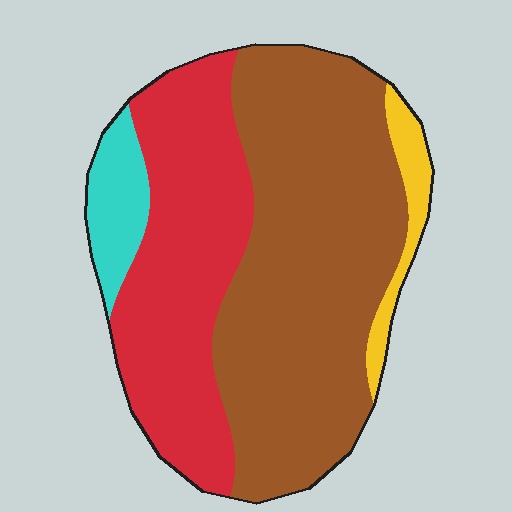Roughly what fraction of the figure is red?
Red takes up about one third (1/3) of the figure.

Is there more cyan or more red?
Red.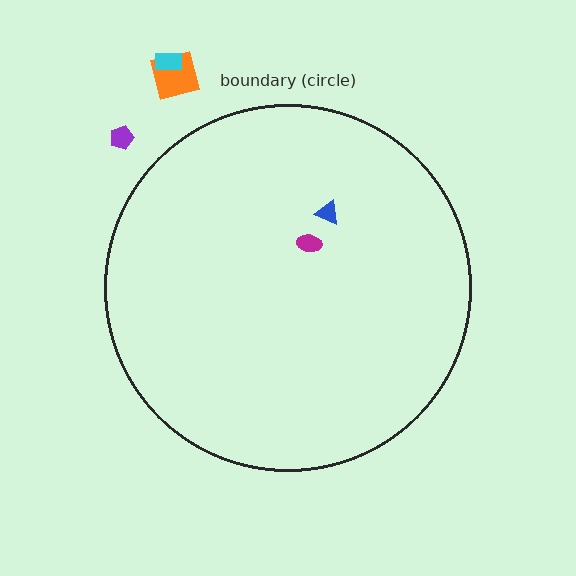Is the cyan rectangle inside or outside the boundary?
Outside.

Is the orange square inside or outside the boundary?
Outside.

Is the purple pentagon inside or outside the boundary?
Outside.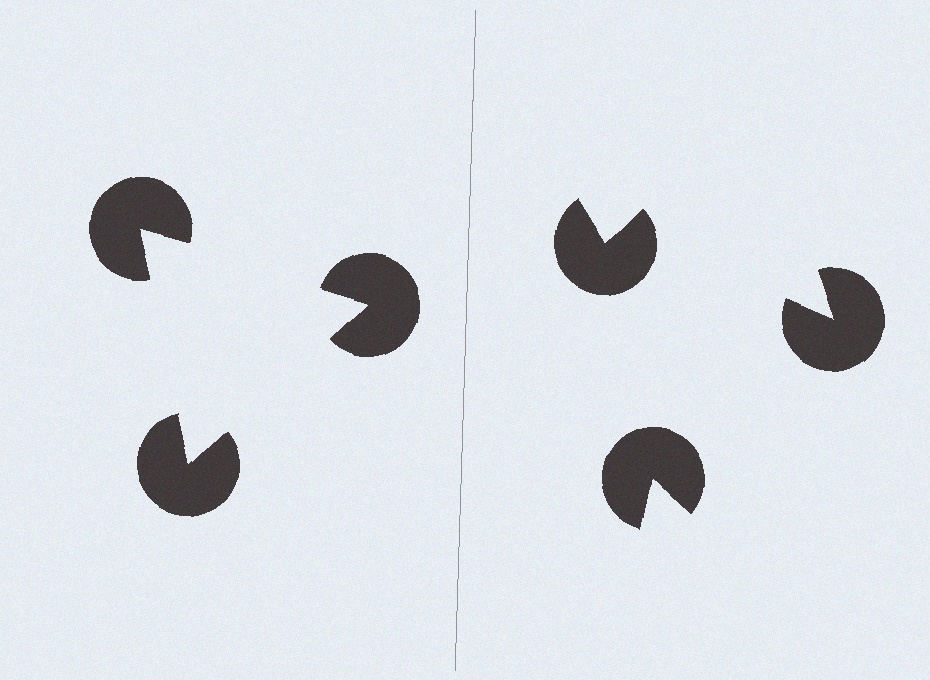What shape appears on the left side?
An illusory triangle.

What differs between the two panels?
The pac-man discs are positioned identically on both sides; only the wedge orientations differ. On the left they align to a triangle; on the right they are misaligned.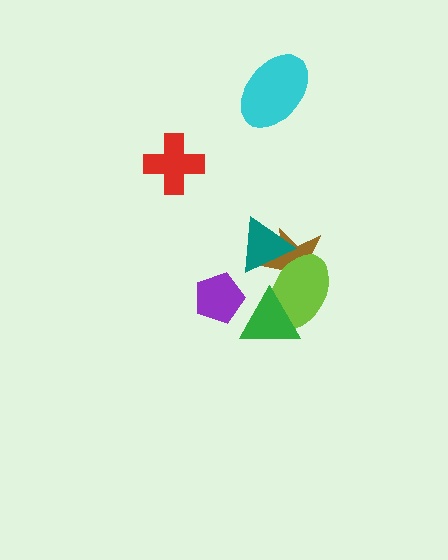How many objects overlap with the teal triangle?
2 objects overlap with the teal triangle.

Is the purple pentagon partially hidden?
No, no other shape covers it.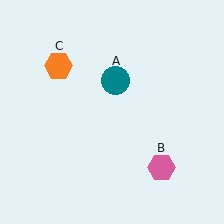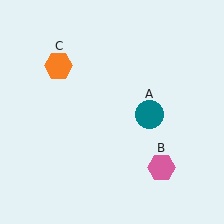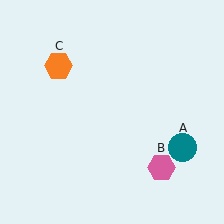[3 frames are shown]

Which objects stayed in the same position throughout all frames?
Pink hexagon (object B) and orange hexagon (object C) remained stationary.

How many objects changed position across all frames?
1 object changed position: teal circle (object A).